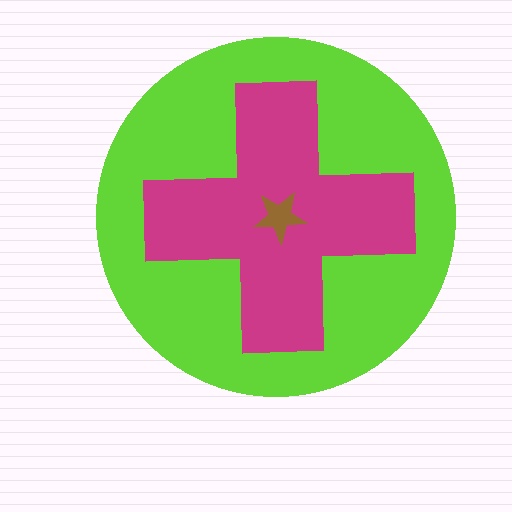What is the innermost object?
The brown star.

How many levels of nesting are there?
3.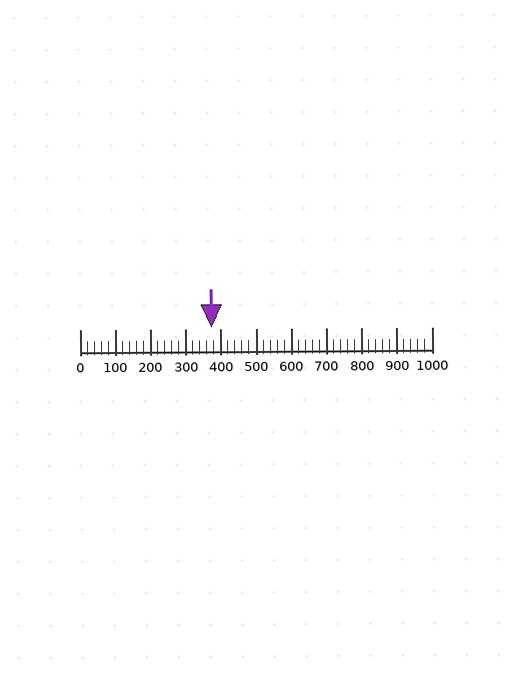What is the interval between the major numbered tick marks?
The major tick marks are spaced 100 units apart.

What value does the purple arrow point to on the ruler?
The purple arrow points to approximately 373.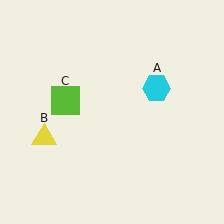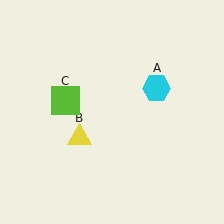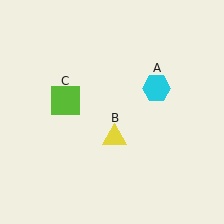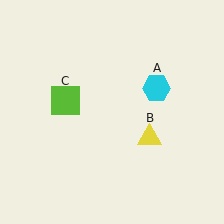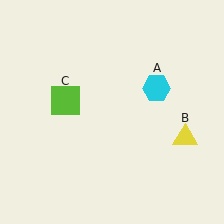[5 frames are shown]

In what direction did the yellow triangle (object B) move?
The yellow triangle (object B) moved right.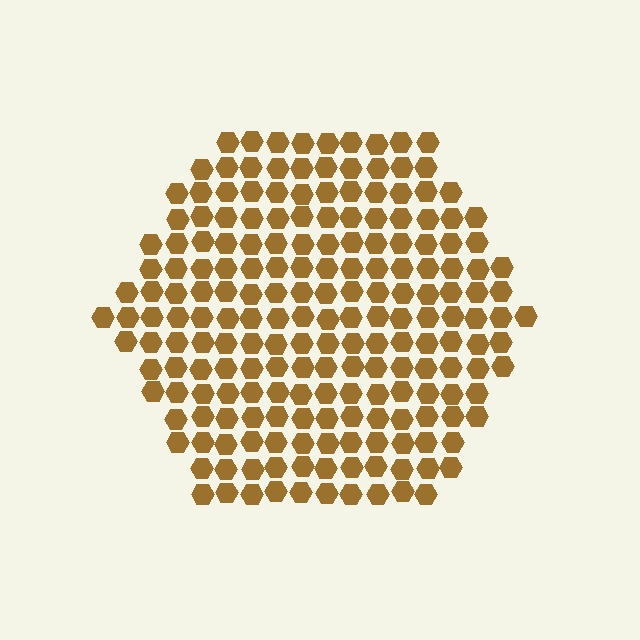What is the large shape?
The large shape is a hexagon.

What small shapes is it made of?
It is made of small hexagons.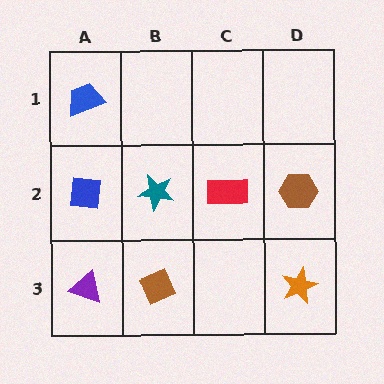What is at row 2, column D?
A brown hexagon.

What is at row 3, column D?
An orange star.